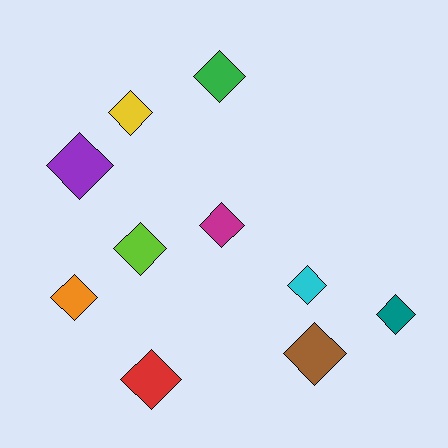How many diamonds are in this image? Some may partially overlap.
There are 10 diamonds.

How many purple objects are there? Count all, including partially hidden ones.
There is 1 purple object.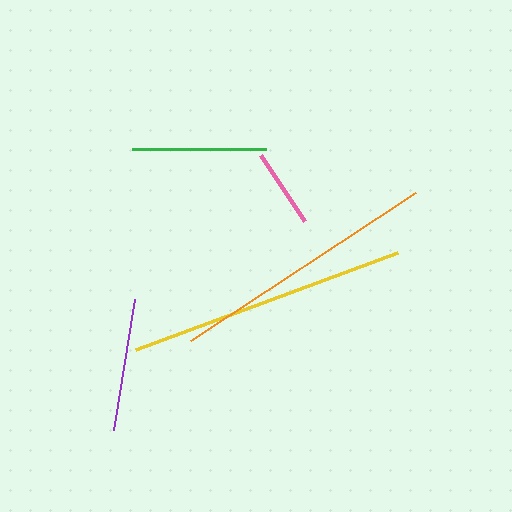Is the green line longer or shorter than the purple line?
The green line is longer than the purple line.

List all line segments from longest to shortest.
From longest to shortest: yellow, orange, green, purple, pink.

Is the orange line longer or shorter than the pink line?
The orange line is longer than the pink line.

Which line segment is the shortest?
The pink line is the shortest at approximately 79 pixels.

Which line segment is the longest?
The yellow line is the longest at approximately 280 pixels.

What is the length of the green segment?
The green segment is approximately 133 pixels long.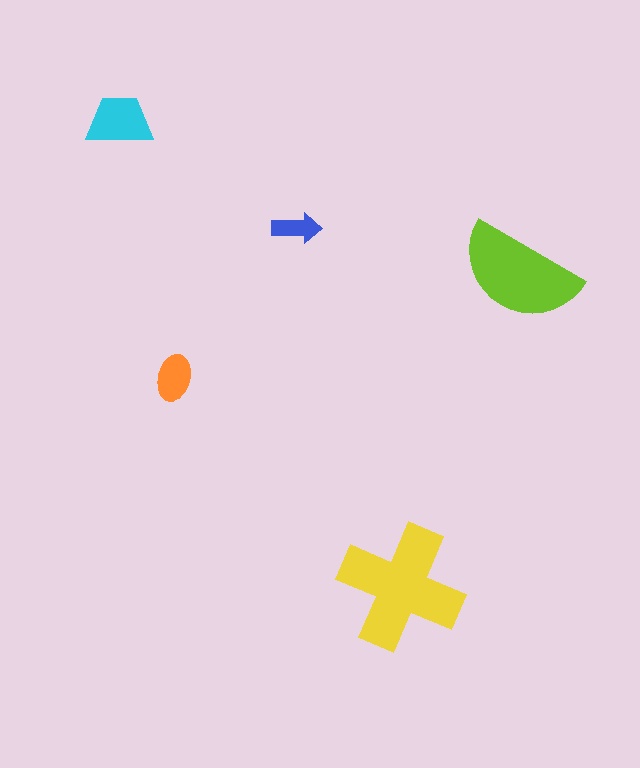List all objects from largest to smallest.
The yellow cross, the lime semicircle, the cyan trapezoid, the orange ellipse, the blue arrow.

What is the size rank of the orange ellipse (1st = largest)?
4th.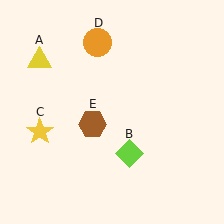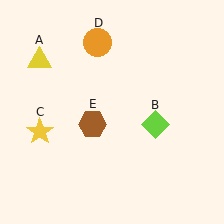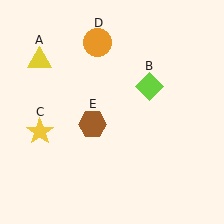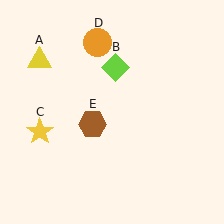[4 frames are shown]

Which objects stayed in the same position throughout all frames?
Yellow triangle (object A) and yellow star (object C) and orange circle (object D) and brown hexagon (object E) remained stationary.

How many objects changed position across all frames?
1 object changed position: lime diamond (object B).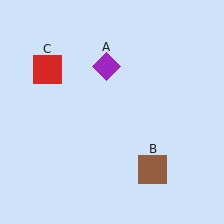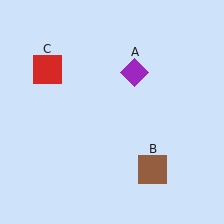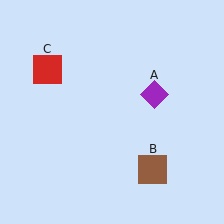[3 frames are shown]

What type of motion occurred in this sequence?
The purple diamond (object A) rotated clockwise around the center of the scene.